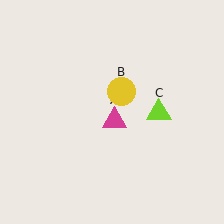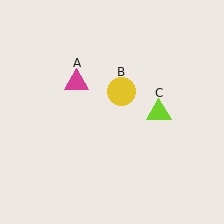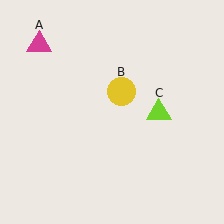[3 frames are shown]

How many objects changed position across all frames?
1 object changed position: magenta triangle (object A).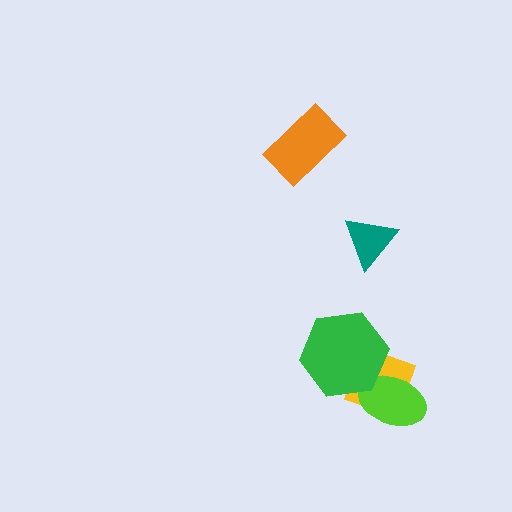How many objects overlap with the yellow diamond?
2 objects overlap with the yellow diamond.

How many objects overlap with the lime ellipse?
2 objects overlap with the lime ellipse.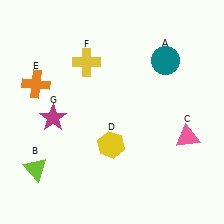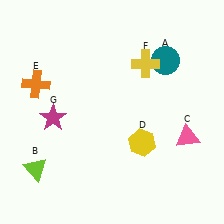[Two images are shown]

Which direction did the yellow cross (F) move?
The yellow cross (F) moved right.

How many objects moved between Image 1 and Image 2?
2 objects moved between the two images.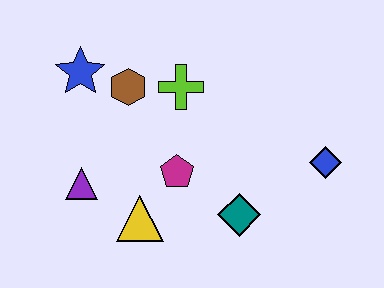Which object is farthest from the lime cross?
The blue diamond is farthest from the lime cross.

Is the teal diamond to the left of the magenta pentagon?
No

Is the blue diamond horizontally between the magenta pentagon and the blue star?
No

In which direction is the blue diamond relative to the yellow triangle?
The blue diamond is to the right of the yellow triangle.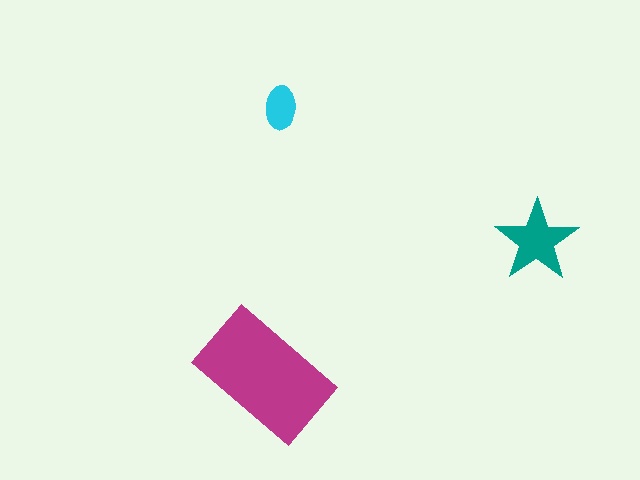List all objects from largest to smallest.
The magenta rectangle, the teal star, the cyan ellipse.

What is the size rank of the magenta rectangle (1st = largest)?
1st.